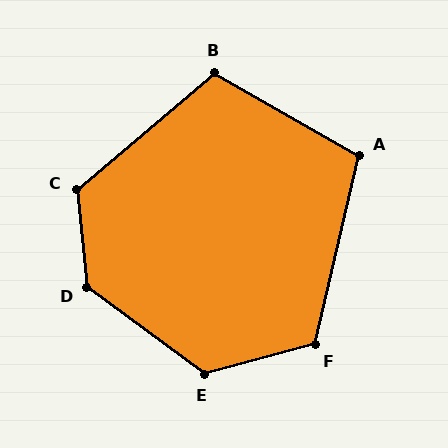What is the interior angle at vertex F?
Approximately 118 degrees (obtuse).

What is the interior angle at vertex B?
Approximately 110 degrees (obtuse).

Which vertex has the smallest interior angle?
A, at approximately 107 degrees.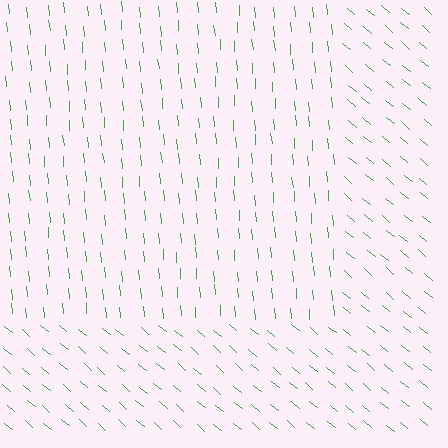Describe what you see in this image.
The image is filled with small green line segments. A rectangle region in the image has lines oriented differently from the surrounding lines, creating a visible texture boundary.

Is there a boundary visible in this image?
Yes, there is a texture boundary formed by a change in line orientation.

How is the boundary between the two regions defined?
The boundary is defined purely by a change in line orientation (approximately 45 degrees difference). All lines are the same color and thickness.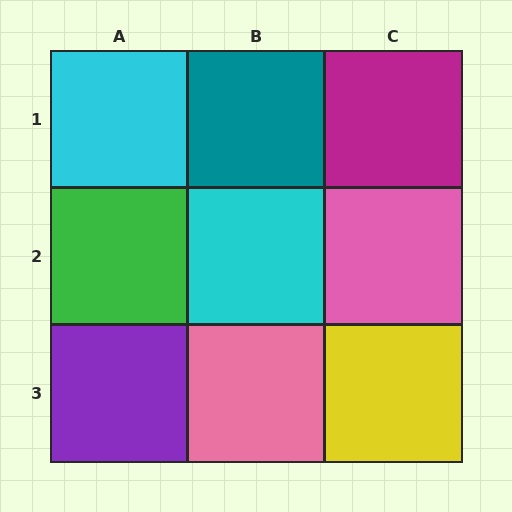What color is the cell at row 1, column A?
Cyan.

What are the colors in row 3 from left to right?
Purple, pink, yellow.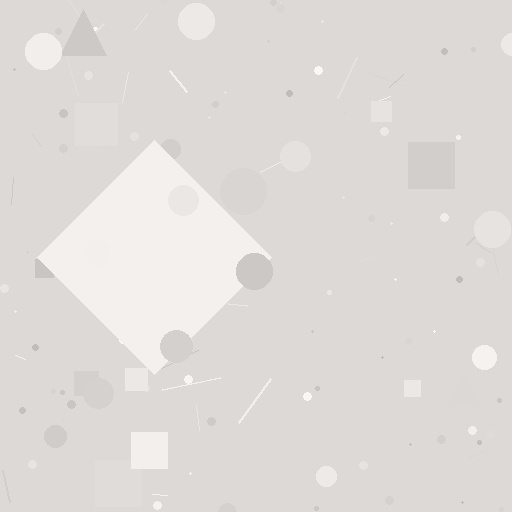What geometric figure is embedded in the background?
A diamond is embedded in the background.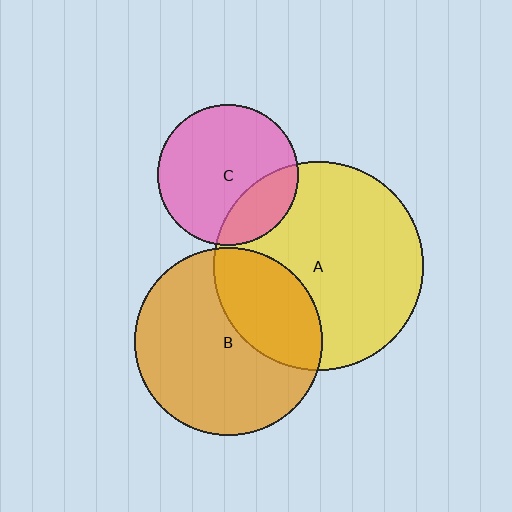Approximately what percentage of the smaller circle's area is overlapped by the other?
Approximately 35%.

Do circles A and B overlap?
Yes.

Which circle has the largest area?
Circle A (yellow).